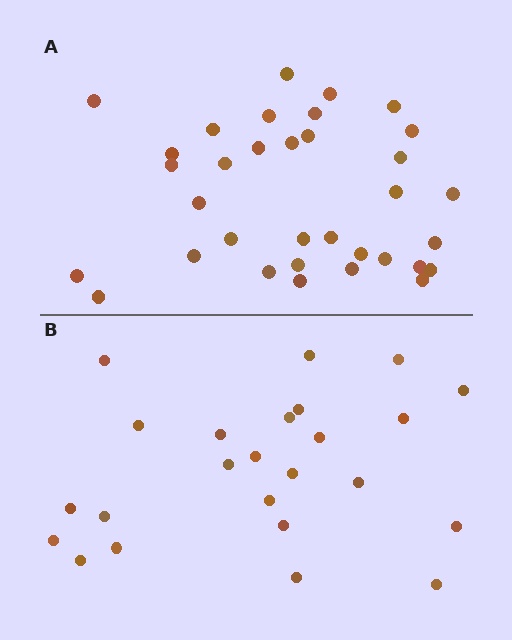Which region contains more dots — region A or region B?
Region A (the top region) has more dots.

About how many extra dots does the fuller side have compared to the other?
Region A has roughly 10 or so more dots than region B.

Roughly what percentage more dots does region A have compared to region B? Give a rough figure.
About 40% more.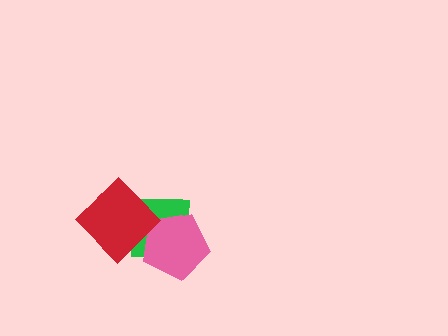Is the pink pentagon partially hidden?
Yes, it is partially covered by another shape.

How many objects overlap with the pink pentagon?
2 objects overlap with the pink pentagon.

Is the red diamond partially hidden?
No, no other shape covers it.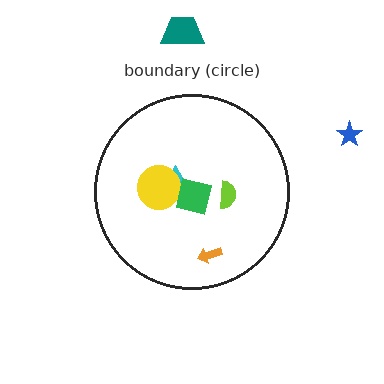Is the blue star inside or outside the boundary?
Outside.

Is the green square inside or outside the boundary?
Inside.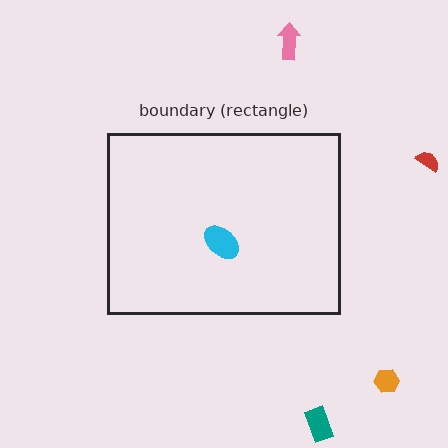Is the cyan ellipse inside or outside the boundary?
Inside.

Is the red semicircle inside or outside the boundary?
Outside.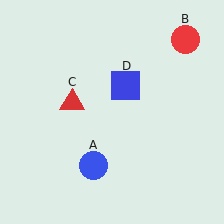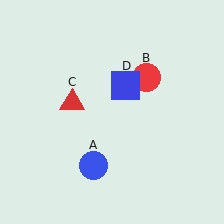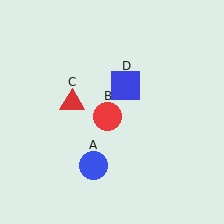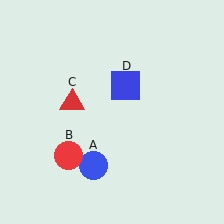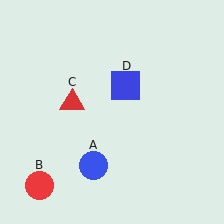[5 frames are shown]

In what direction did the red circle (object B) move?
The red circle (object B) moved down and to the left.